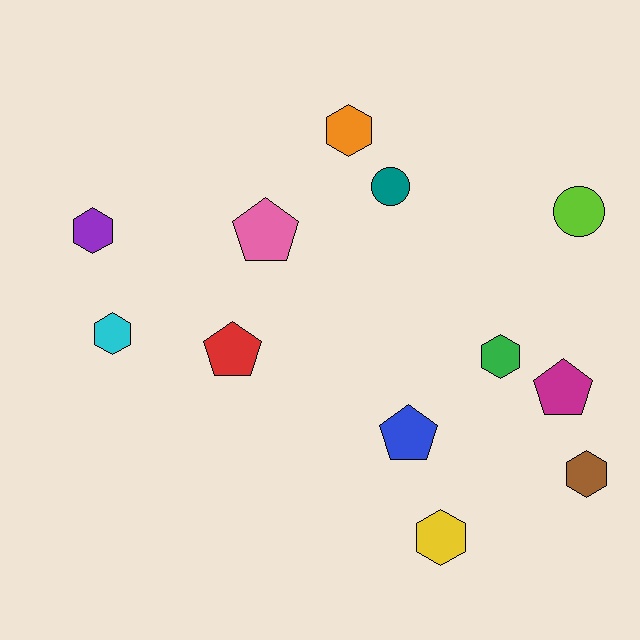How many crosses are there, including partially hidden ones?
There are no crosses.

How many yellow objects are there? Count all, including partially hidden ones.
There is 1 yellow object.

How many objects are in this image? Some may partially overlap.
There are 12 objects.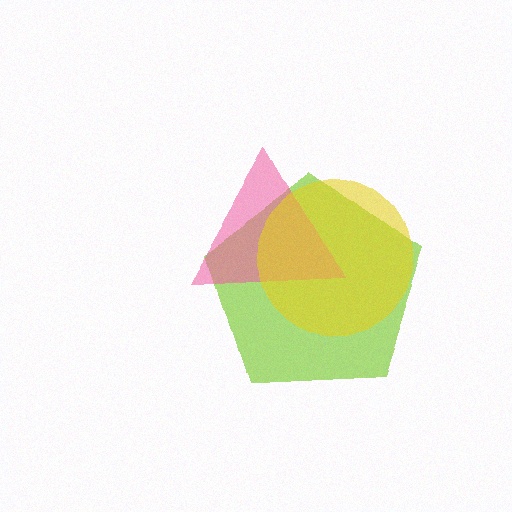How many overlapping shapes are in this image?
There are 3 overlapping shapes in the image.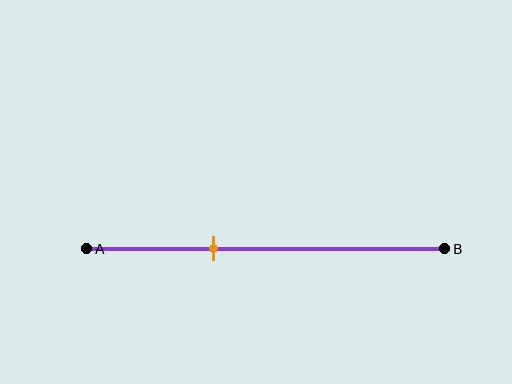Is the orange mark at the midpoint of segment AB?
No, the mark is at about 35% from A, not at the 50% midpoint.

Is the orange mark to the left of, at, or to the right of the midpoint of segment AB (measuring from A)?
The orange mark is to the left of the midpoint of segment AB.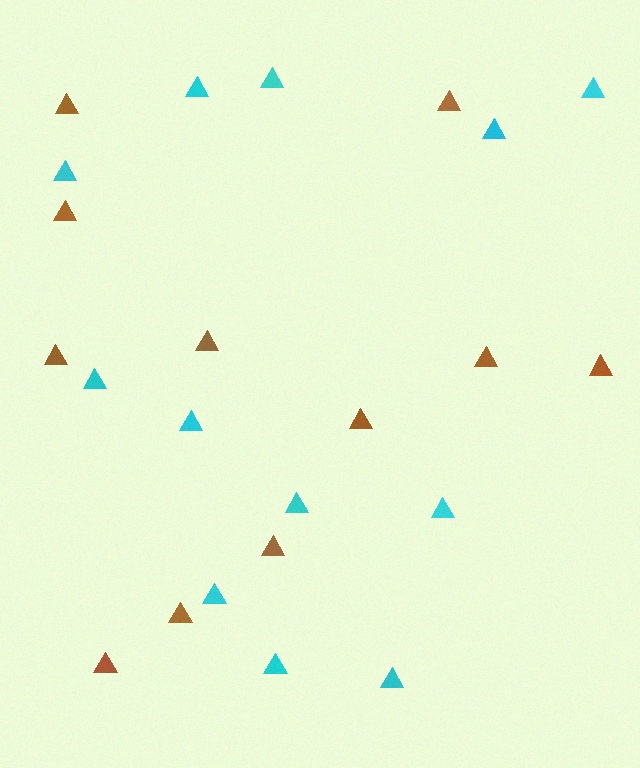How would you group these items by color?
There are 2 groups: one group of cyan triangles (12) and one group of brown triangles (11).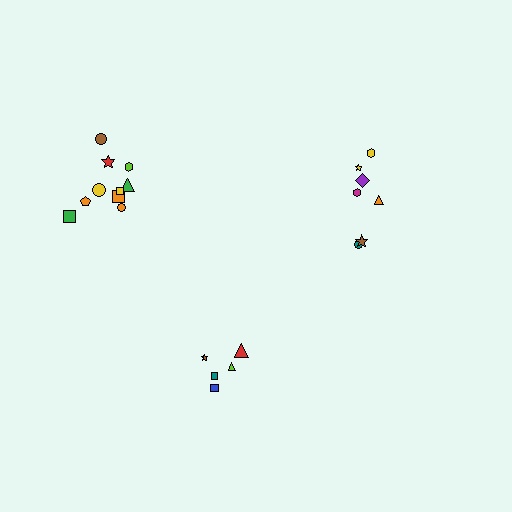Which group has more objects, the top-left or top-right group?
The top-left group.